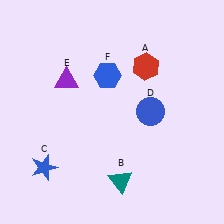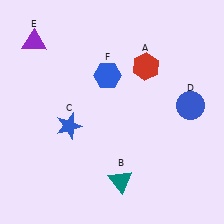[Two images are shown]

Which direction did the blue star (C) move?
The blue star (C) moved up.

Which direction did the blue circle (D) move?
The blue circle (D) moved right.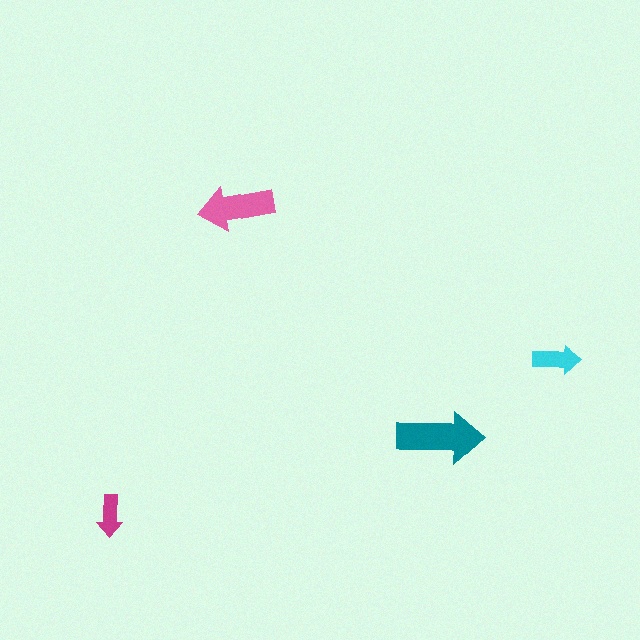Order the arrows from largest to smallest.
the teal one, the pink one, the cyan one, the magenta one.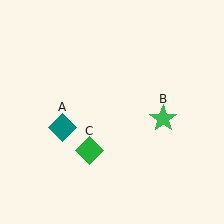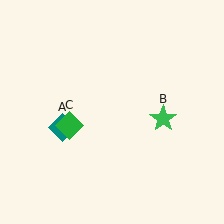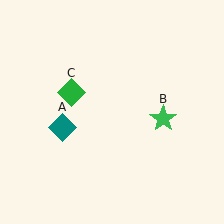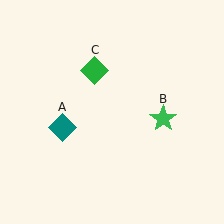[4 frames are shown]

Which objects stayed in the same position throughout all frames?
Teal diamond (object A) and green star (object B) remained stationary.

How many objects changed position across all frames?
1 object changed position: green diamond (object C).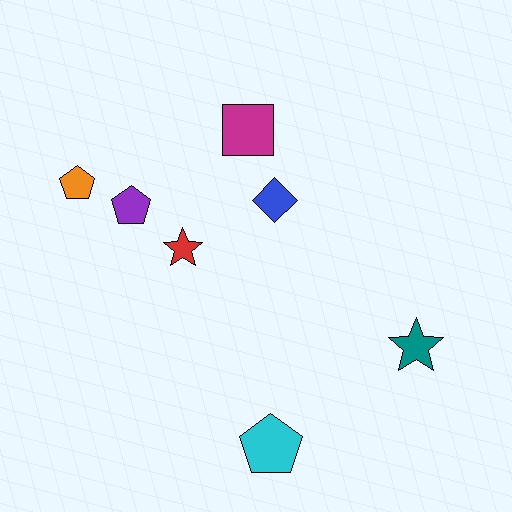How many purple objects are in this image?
There is 1 purple object.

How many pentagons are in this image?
There are 3 pentagons.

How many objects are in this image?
There are 7 objects.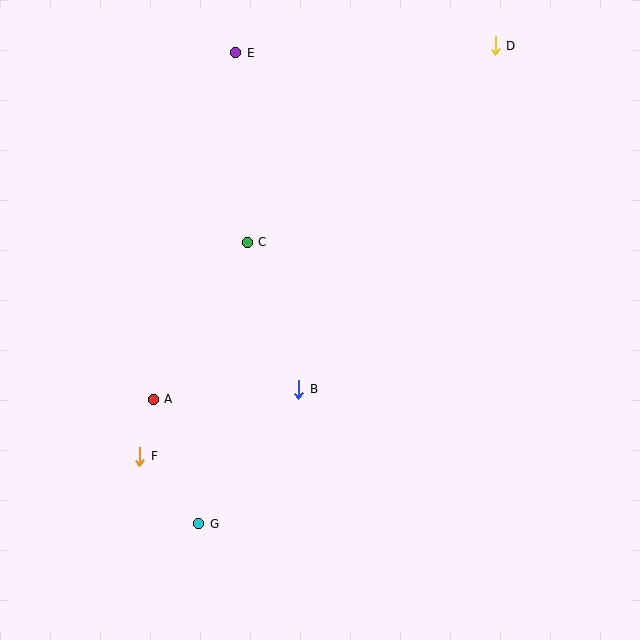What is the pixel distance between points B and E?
The distance between B and E is 342 pixels.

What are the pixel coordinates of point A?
Point A is at (153, 399).